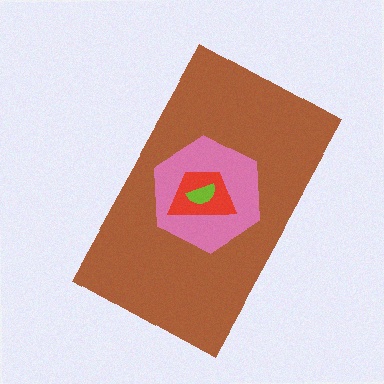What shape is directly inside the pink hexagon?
The red trapezoid.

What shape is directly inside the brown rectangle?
The pink hexagon.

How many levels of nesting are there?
4.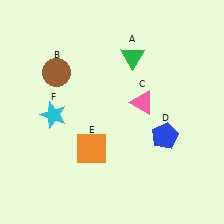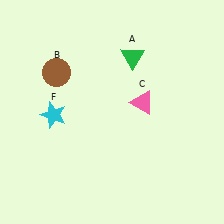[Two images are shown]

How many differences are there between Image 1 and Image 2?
There are 2 differences between the two images.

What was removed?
The blue pentagon (D), the orange square (E) were removed in Image 2.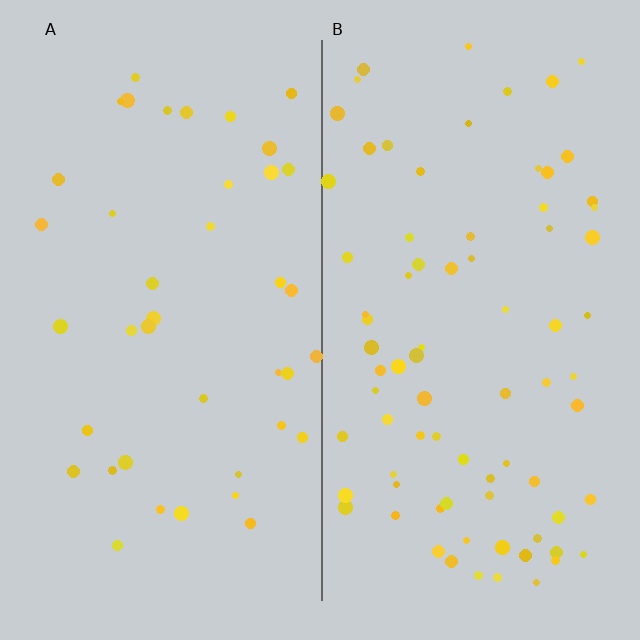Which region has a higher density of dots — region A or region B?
B (the right).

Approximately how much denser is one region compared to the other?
Approximately 1.9× — region B over region A.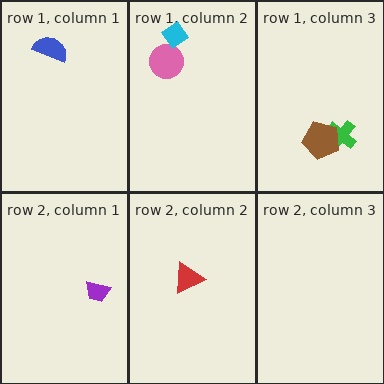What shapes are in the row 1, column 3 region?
The green cross, the brown pentagon.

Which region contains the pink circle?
The row 1, column 2 region.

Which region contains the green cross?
The row 1, column 3 region.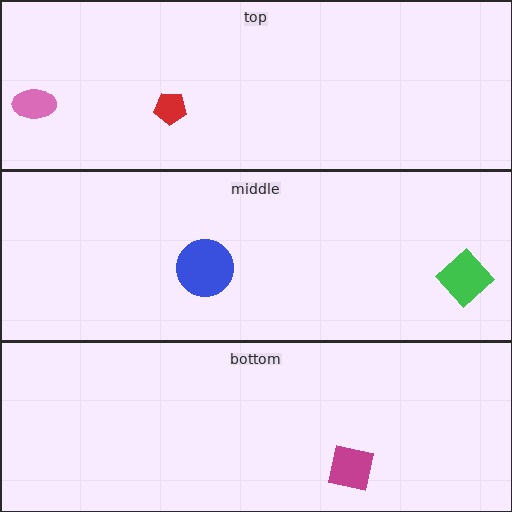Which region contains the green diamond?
The middle region.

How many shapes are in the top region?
2.